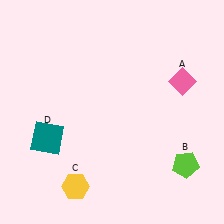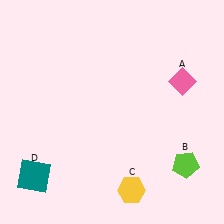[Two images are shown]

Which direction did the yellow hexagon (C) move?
The yellow hexagon (C) moved right.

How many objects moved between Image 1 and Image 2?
2 objects moved between the two images.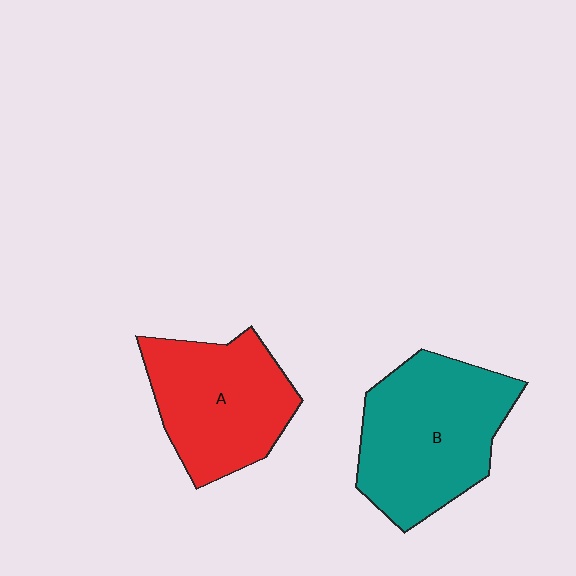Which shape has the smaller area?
Shape A (red).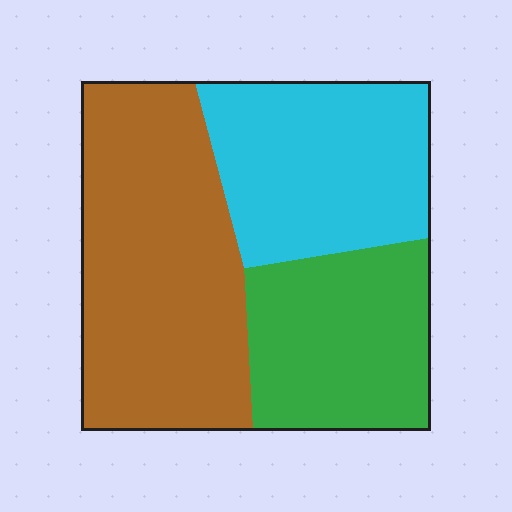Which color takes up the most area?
Brown, at roughly 45%.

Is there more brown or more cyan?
Brown.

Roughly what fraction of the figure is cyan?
Cyan covers about 30% of the figure.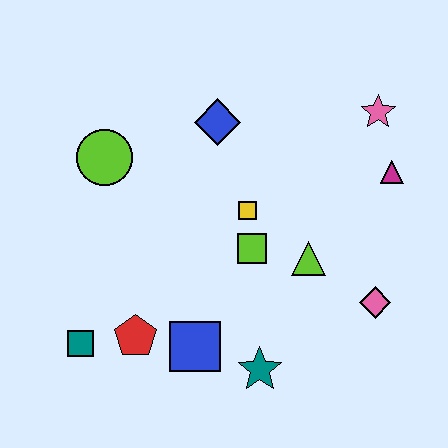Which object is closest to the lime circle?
The blue diamond is closest to the lime circle.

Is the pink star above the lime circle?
Yes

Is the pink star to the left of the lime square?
No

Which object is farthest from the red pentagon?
The pink star is farthest from the red pentagon.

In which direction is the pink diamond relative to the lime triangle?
The pink diamond is to the right of the lime triangle.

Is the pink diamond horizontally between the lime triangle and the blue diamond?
No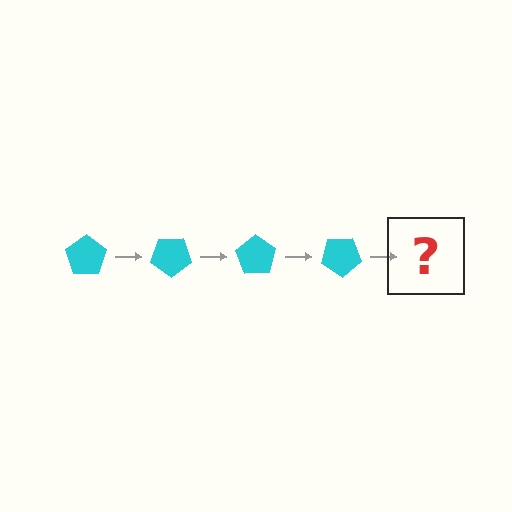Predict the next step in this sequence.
The next step is a cyan pentagon rotated 140 degrees.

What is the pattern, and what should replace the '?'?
The pattern is that the pentagon rotates 35 degrees each step. The '?' should be a cyan pentagon rotated 140 degrees.